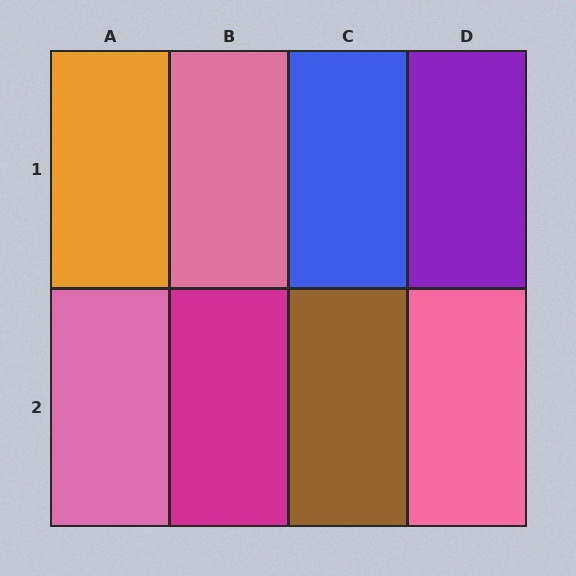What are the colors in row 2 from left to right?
Pink, magenta, brown, pink.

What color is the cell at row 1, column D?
Purple.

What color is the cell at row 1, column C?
Blue.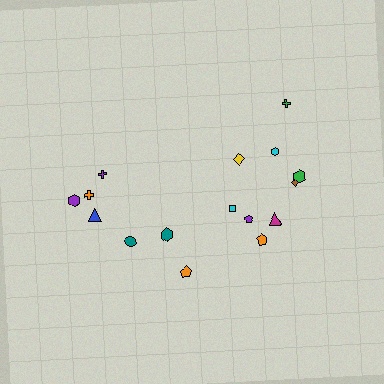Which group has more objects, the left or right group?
The right group.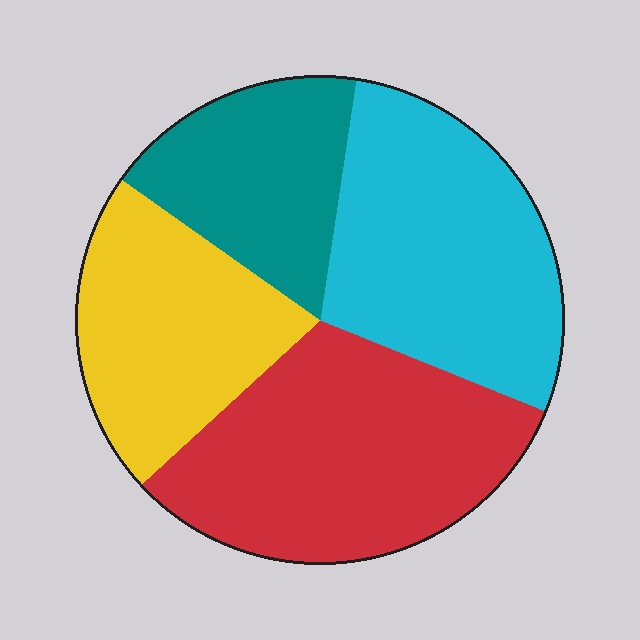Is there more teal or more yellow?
Yellow.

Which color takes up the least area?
Teal, at roughly 20%.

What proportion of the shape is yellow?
Yellow takes up about one fifth (1/5) of the shape.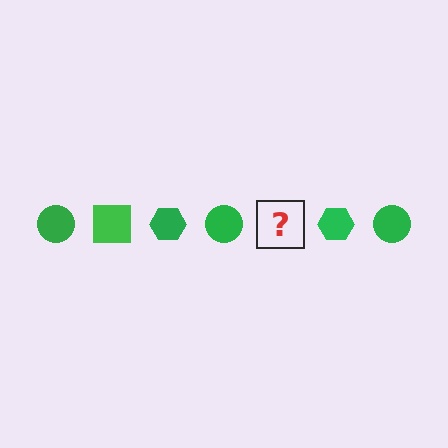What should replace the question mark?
The question mark should be replaced with a green square.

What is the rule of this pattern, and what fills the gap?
The rule is that the pattern cycles through circle, square, hexagon shapes in green. The gap should be filled with a green square.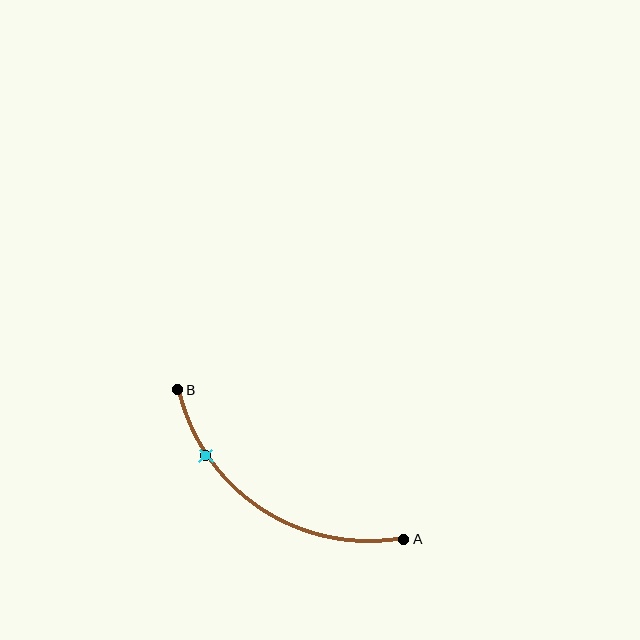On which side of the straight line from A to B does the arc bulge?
The arc bulges below the straight line connecting A and B.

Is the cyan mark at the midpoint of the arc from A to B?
No. The cyan mark lies on the arc but is closer to endpoint B. The arc midpoint would be at the point on the curve equidistant along the arc from both A and B.